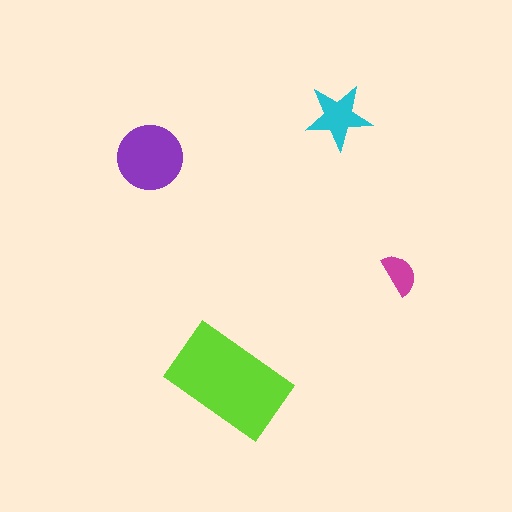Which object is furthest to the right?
The magenta semicircle is rightmost.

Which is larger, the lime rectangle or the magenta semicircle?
The lime rectangle.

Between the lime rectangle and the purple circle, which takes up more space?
The lime rectangle.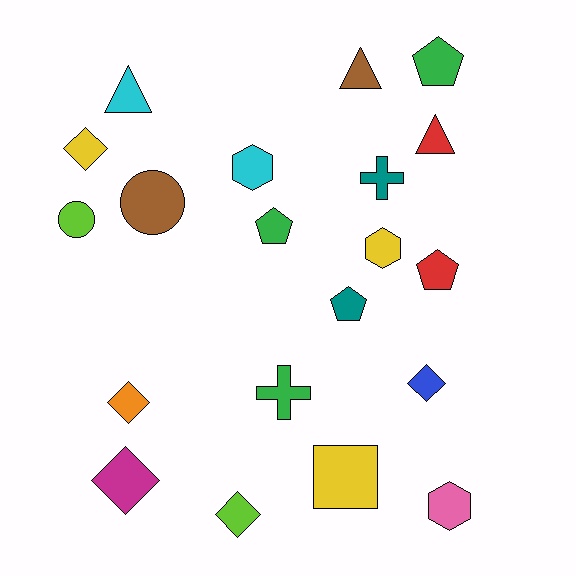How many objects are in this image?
There are 20 objects.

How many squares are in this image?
There is 1 square.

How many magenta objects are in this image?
There is 1 magenta object.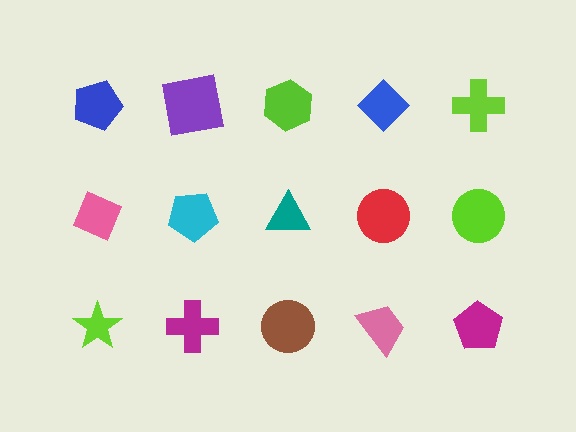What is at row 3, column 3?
A brown circle.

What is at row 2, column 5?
A lime circle.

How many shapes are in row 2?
5 shapes.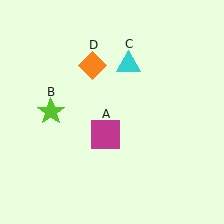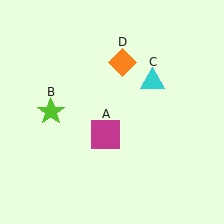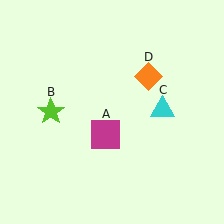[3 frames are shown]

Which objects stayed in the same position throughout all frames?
Magenta square (object A) and lime star (object B) remained stationary.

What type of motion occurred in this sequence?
The cyan triangle (object C), orange diamond (object D) rotated clockwise around the center of the scene.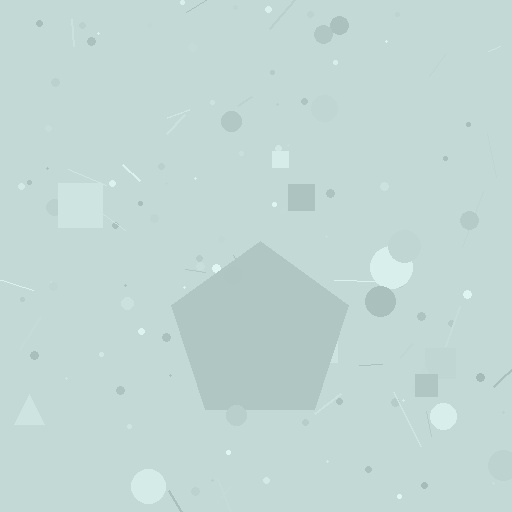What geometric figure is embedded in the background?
A pentagon is embedded in the background.